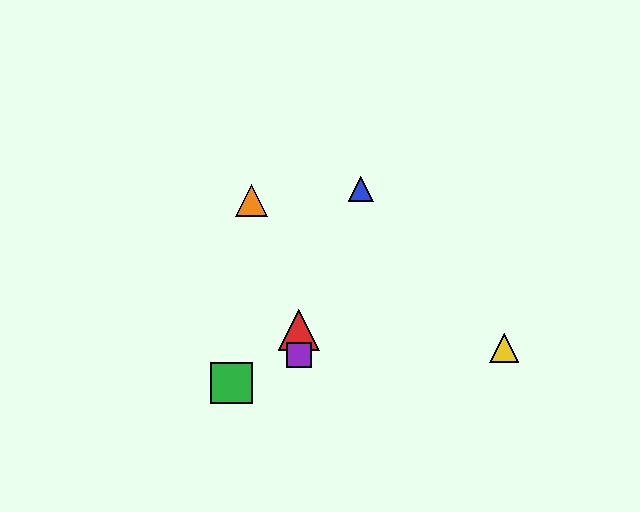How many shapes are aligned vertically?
2 shapes (the red triangle, the purple square) are aligned vertically.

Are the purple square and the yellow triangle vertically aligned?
No, the purple square is at x≈299 and the yellow triangle is at x≈504.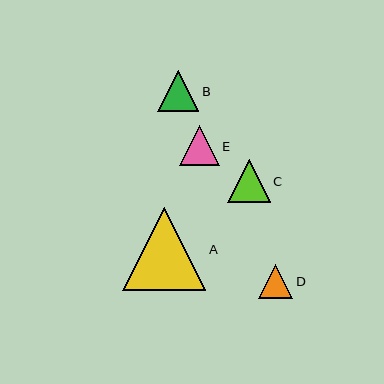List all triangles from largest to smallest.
From largest to smallest: A, C, B, E, D.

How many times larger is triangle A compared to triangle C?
Triangle A is approximately 1.9 times the size of triangle C.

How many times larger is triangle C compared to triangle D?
Triangle C is approximately 1.2 times the size of triangle D.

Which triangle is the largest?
Triangle A is the largest with a size of approximately 83 pixels.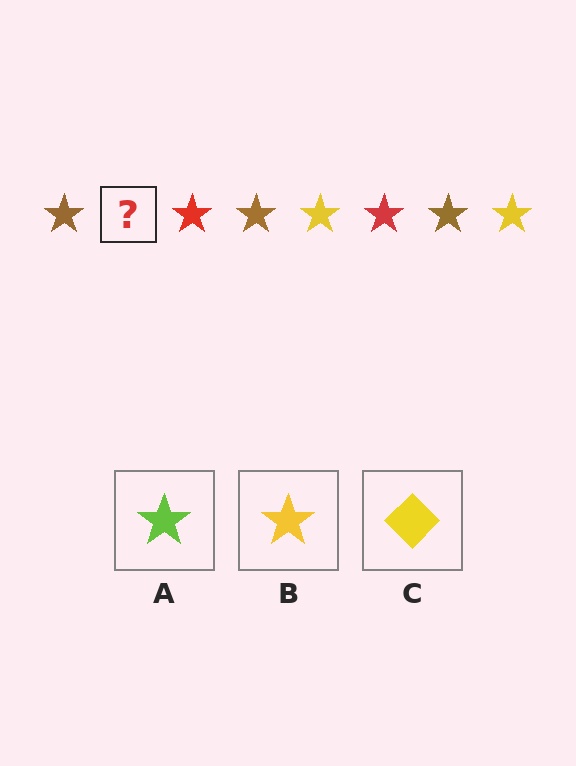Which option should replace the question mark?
Option B.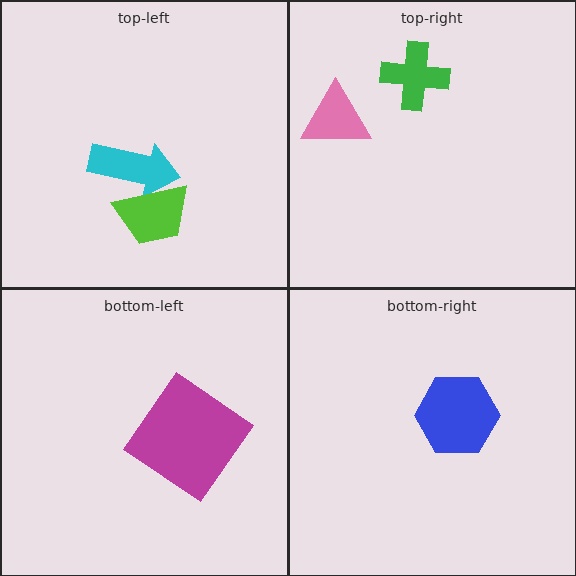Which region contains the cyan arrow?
The top-left region.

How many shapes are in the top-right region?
2.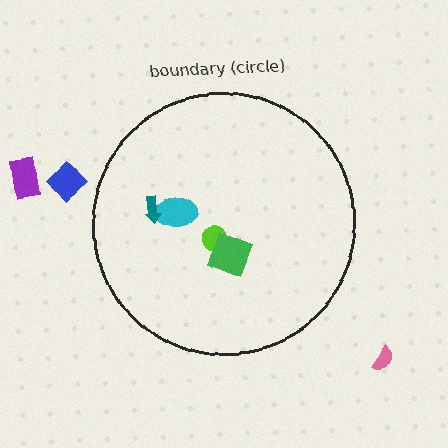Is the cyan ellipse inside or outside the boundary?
Inside.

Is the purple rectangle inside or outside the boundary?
Outside.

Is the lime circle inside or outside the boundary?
Inside.